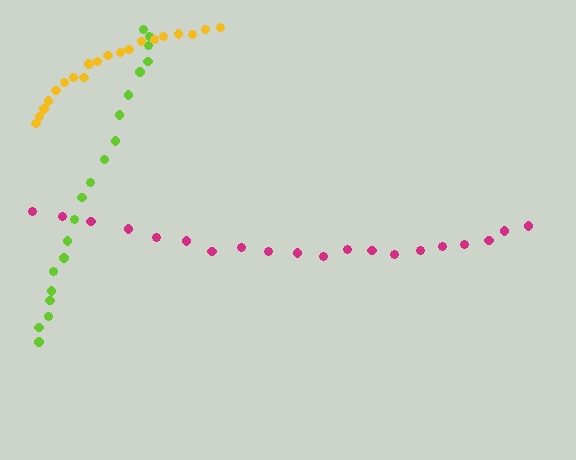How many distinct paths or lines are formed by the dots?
There are 3 distinct paths.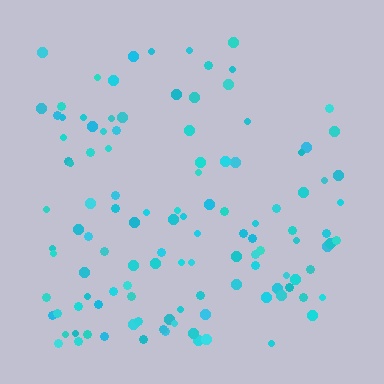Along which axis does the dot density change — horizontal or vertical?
Vertical.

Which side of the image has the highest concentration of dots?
The bottom.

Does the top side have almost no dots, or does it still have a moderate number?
Still a moderate number, just noticeably fewer than the bottom.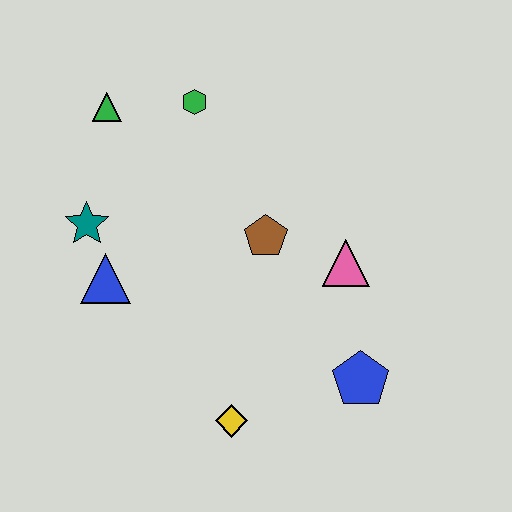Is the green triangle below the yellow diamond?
No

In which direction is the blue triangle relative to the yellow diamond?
The blue triangle is above the yellow diamond.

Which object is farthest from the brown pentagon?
The green triangle is farthest from the brown pentagon.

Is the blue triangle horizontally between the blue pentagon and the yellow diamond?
No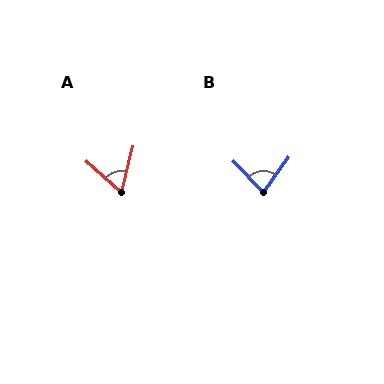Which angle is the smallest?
A, at approximately 63 degrees.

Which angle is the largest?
B, at approximately 80 degrees.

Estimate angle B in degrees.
Approximately 80 degrees.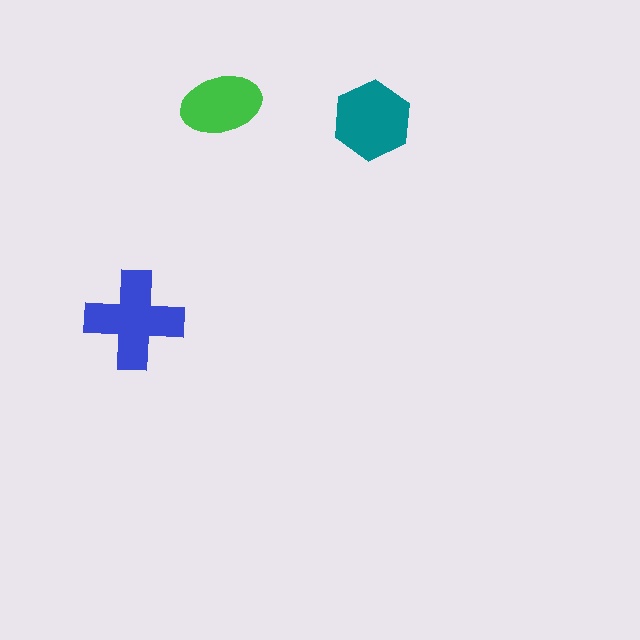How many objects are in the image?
There are 3 objects in the image.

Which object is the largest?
The blue cross.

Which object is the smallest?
The green ellipse.